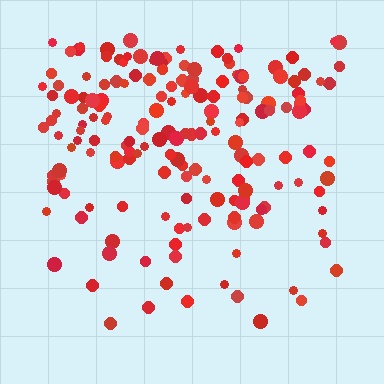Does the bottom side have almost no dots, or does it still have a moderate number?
Still a moderate number, just noticeably fewer than the top.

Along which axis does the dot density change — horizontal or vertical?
Vertical.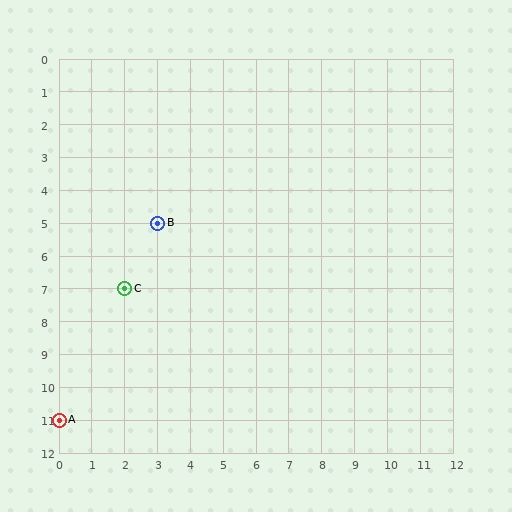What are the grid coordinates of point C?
Point C is at grid coordinates (2, 7).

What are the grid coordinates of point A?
Point A is at grid coordinates (0, 11).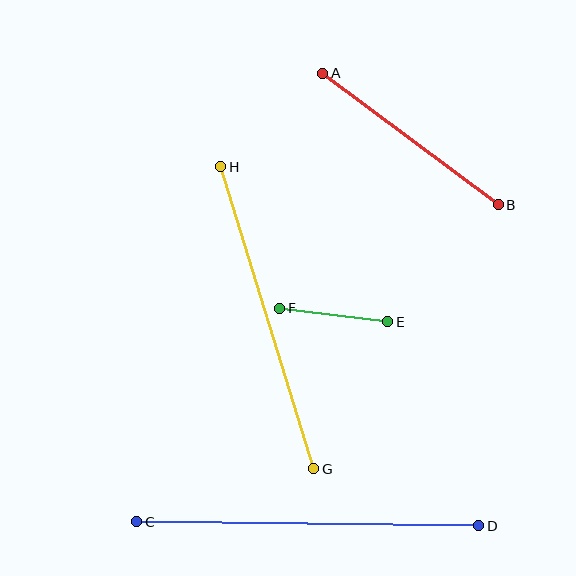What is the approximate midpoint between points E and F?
The midpoint is at approximately (334, 315) pixels.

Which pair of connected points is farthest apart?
Points C and D are farthest apart.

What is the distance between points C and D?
The distance is approximately 342 pixels.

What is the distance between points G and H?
The distance is approximately 316 pixels.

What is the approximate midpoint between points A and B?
The midpoint is at approximately (411, 139) pixels.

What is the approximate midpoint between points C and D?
The midpoint is at approximately (308, 524) pixels.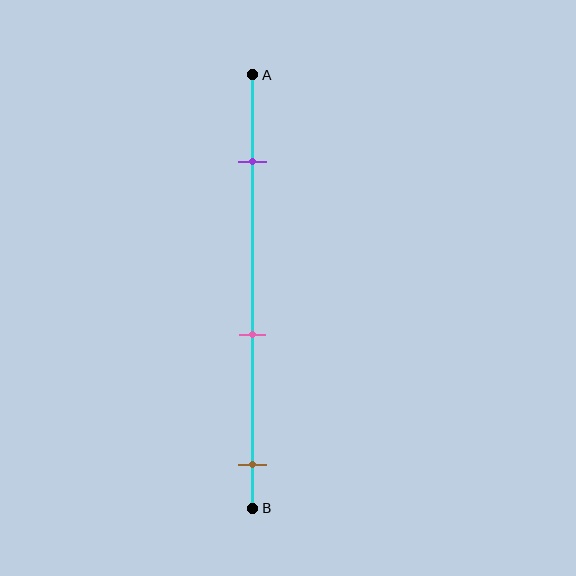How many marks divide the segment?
There are 3 marks dividing the segment.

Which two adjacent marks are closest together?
The pink and brown marks are the closest adjacent pair.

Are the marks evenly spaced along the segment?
Yes, the marks are approximately evenly spaced.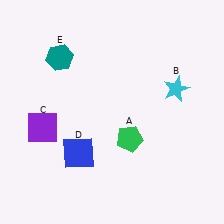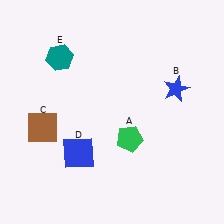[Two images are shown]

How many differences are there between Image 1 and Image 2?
There are 2 differences between the two images.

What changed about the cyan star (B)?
In Image 1, B is cyan. In Image 2, it changed to blue.